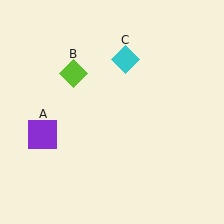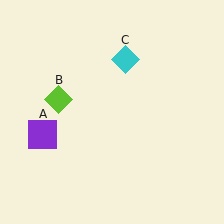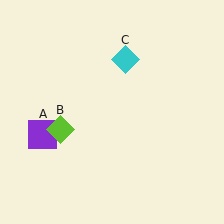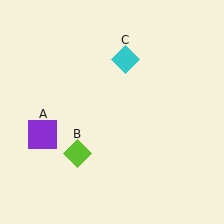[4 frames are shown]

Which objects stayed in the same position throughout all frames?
Purple square (object A) and cyan diamond (object C) remained stationary.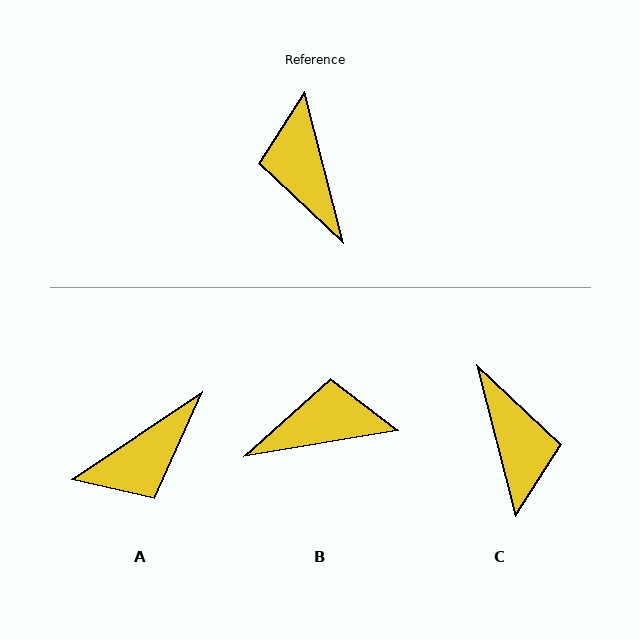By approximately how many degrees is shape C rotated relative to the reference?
Approximately 180 degrees counter-clockwise.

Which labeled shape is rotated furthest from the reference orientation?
C, about 180 degrees away.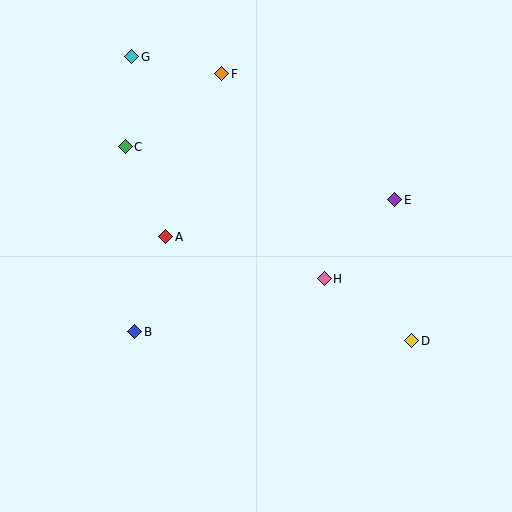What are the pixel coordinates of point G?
Point G is at (132, 57).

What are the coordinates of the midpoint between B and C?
The midpoint between B and C is at (130, 239).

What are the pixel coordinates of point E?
Point E is at (395, 200).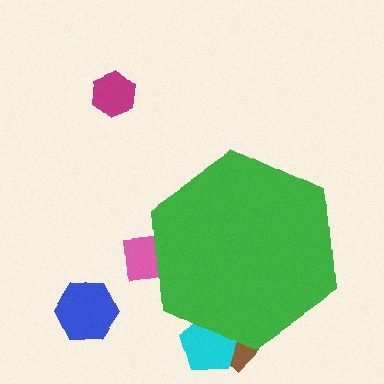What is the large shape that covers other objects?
A green hexagon.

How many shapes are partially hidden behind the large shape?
3 shapes are partially hidden.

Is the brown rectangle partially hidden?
Yes, the brown rectangle is partially hidden behind the green hexagon.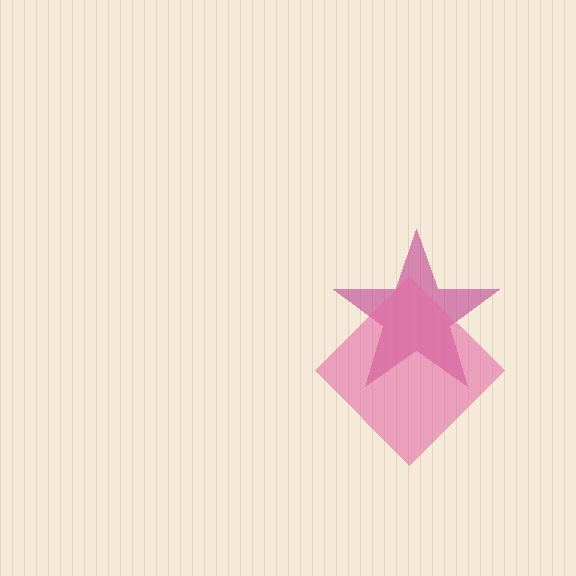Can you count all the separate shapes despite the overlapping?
Yes, there are 2 separate shapes.